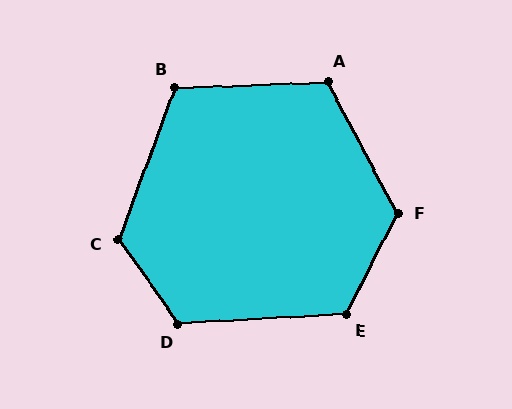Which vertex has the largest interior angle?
F, at approximately 125 degrees.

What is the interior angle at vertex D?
Approximately 122 degrees (obtuse).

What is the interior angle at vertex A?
Approximately 116 degrees (obtuse).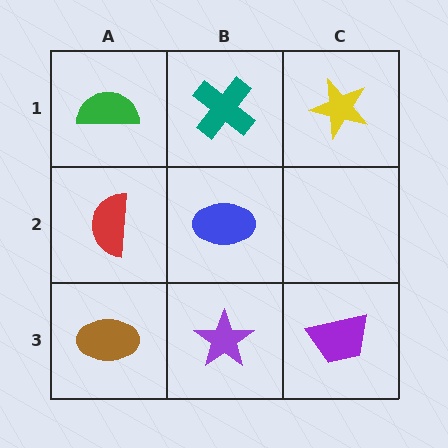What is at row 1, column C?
A yellow star.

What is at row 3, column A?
A brown ellipse.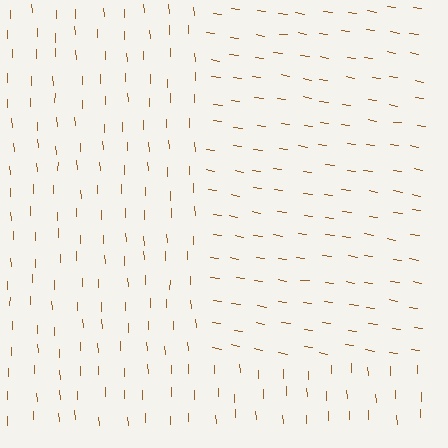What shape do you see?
I see a rectangle.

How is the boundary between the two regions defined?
The boundary is defined purely by a change in line orientation (approximately 80 degrees difference). All lines are the same color and thickness.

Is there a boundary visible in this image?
Yes, there is a texture boundary formed by a change in line orientation.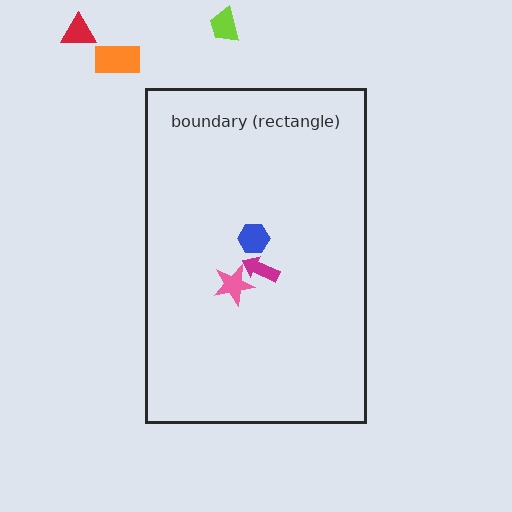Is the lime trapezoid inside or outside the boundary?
Outside.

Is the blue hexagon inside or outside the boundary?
Inside.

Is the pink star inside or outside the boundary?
Inside.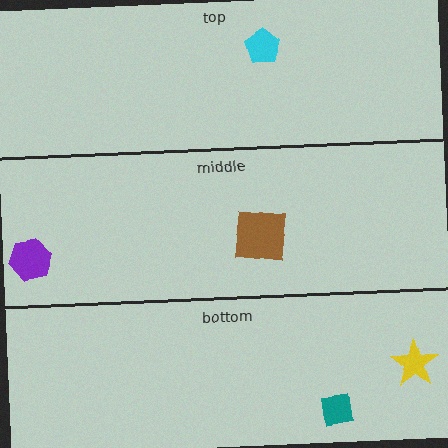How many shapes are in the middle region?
2.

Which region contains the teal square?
The bottom region.